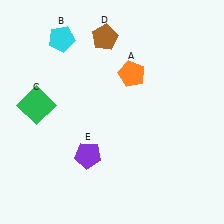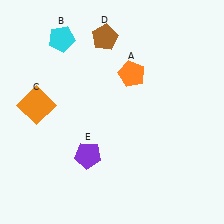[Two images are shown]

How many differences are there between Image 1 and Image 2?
There is 1 difference between the two images.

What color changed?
The square (C) changed from green in Image 1 to orange in Image 2.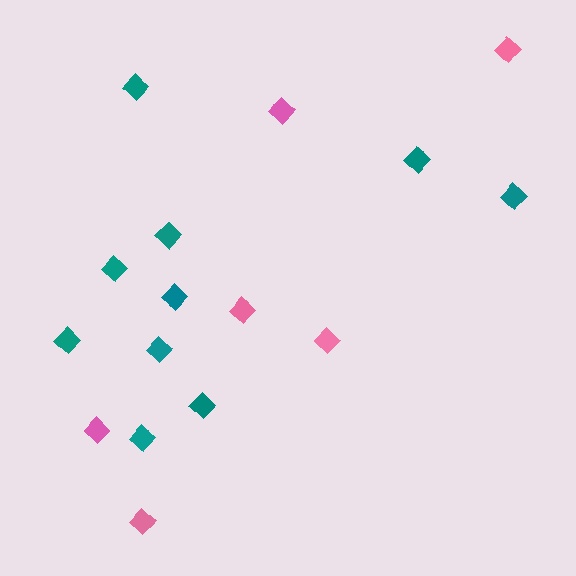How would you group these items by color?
There are 2 groups: one group of teal diamonds (10) and one group of pink diamonds (6).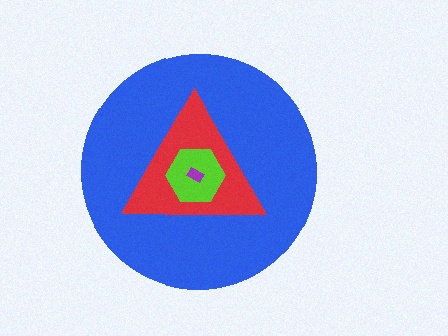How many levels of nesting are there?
4.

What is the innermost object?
The purple rectangle.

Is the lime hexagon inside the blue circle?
Yes.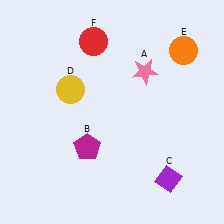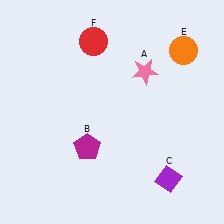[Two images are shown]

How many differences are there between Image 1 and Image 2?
There is 1 difference between the two images.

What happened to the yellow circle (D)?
The yellow circle (D) was removed in Image 2. It was in the top-left area of Image 1.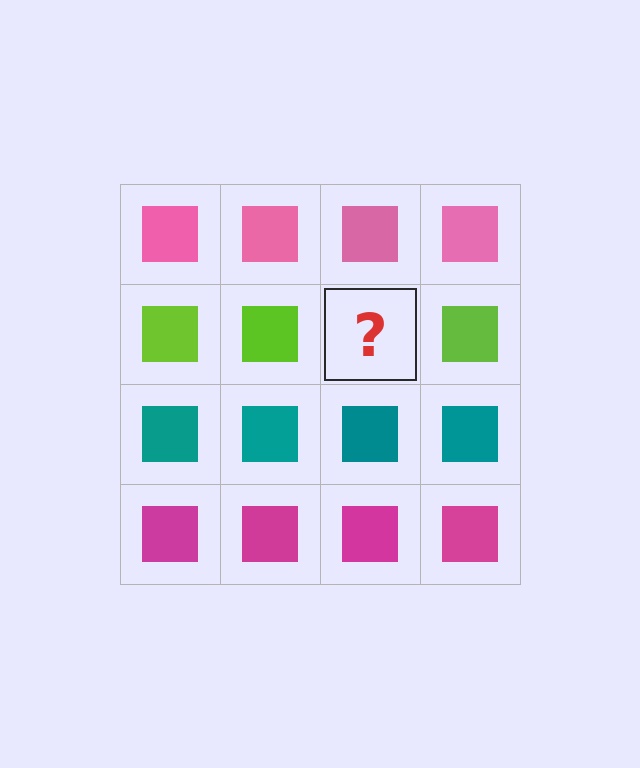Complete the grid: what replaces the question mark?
The question mark should be replaced with a lime square.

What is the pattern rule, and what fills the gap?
The rule is that each row has a consistent color. The gap should be filled with a lime square.